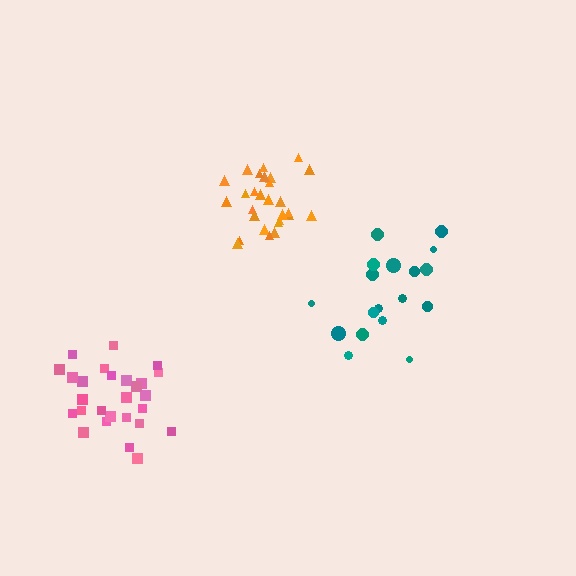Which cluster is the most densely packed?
Orange.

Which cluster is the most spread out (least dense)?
Teal.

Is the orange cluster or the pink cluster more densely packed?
Orange.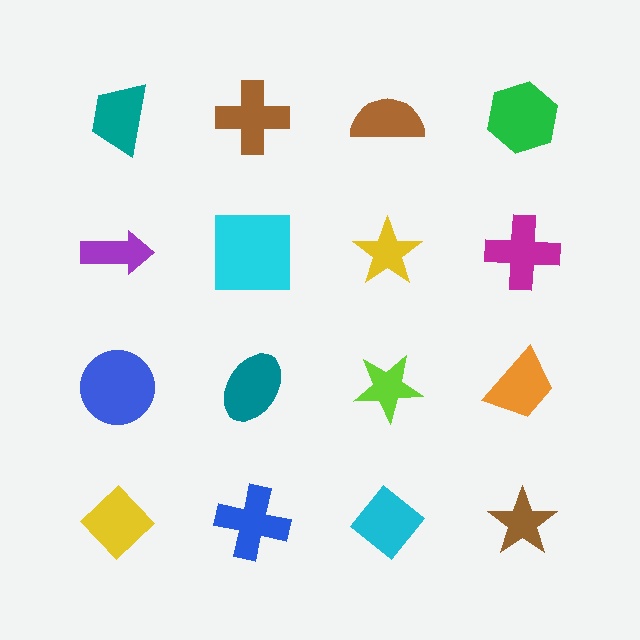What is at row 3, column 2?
A teal ellipse.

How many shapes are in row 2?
4 shapes.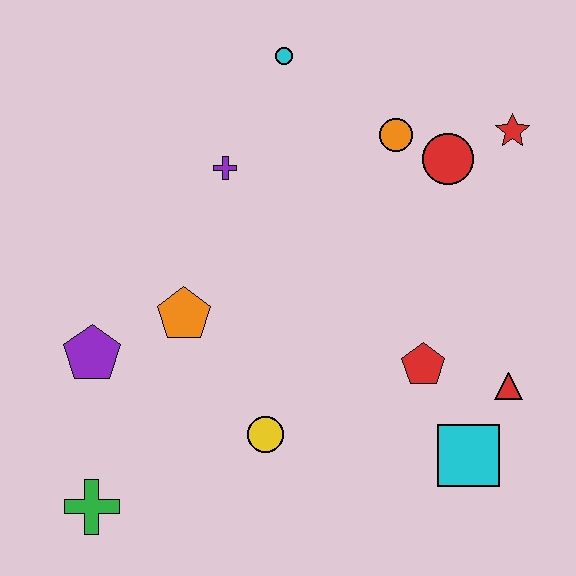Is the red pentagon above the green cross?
Yes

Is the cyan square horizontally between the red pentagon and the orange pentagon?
No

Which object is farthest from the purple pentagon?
The red star is farthest from the purple pentagon.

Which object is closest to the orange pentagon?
The purple pentagon is closest to the orange pentagon.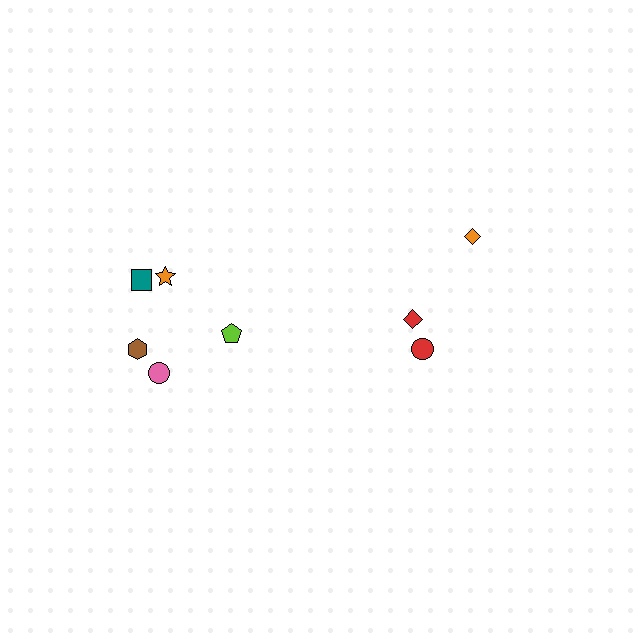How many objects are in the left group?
There are 5 objects.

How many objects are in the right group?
There are 3 objects.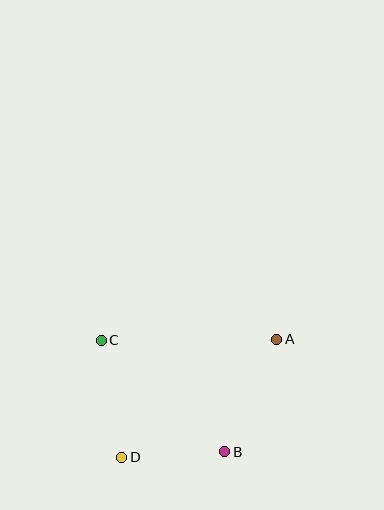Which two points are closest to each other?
Points B and D are closest to each other.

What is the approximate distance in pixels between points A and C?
The distance between A and C is approximately 175 pixels.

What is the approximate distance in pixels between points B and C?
The distance between B and C is approximately 167 pixels.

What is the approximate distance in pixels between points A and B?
The distance between A and B is approximately 124 pixels.